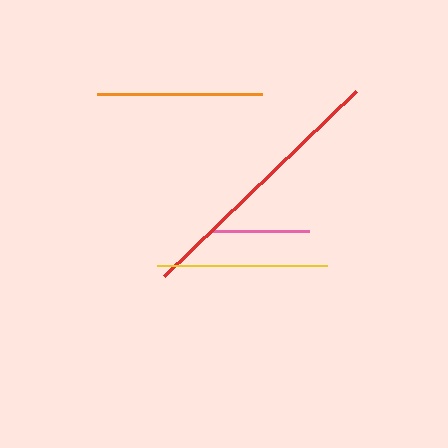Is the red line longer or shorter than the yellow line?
The red line is longer than the yellow line.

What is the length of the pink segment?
The pink segment is approximately 98 pixels long.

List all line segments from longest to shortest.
From longest to shortest: red, yellow, orange, pink.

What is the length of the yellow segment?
The yellow segment is approximately 170 pixels long.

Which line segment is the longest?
The red line is the longest at approximately 267 pixels.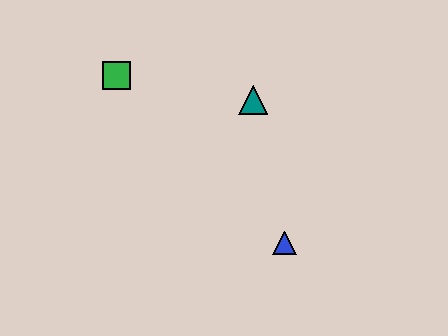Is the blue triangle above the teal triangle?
No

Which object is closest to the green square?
The teal triangle is closest to the green square.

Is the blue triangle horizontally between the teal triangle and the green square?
No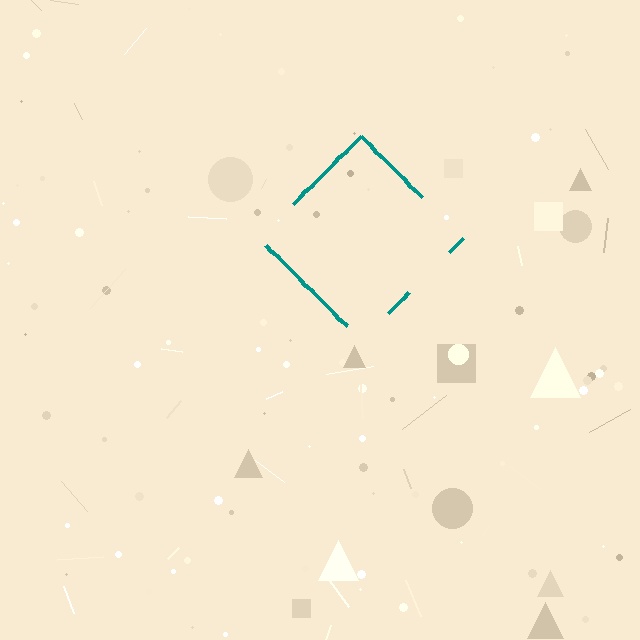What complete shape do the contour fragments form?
The contour fragments form a diamond.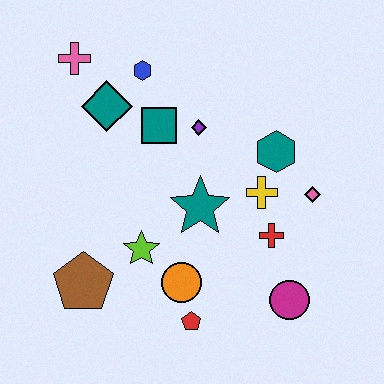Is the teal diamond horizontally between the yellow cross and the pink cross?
Yes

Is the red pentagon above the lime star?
No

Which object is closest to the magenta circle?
The red cross is closest to the magenta circle.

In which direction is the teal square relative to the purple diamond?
The teal square is to the left of the purple diamond.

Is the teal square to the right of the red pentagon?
No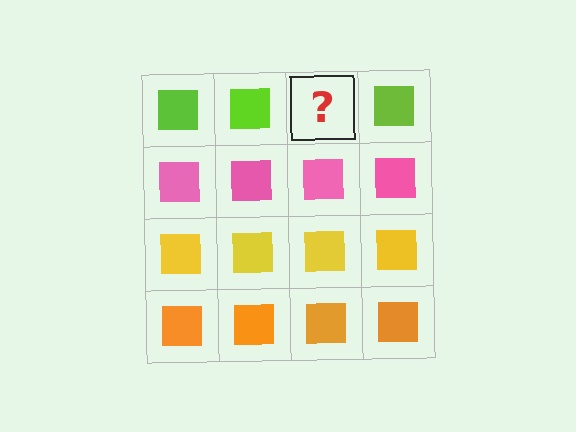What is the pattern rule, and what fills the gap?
The rule is that each row has a consistent color. The gap should be filled with a lime square.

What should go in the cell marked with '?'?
The missing cell should contain a lime square.